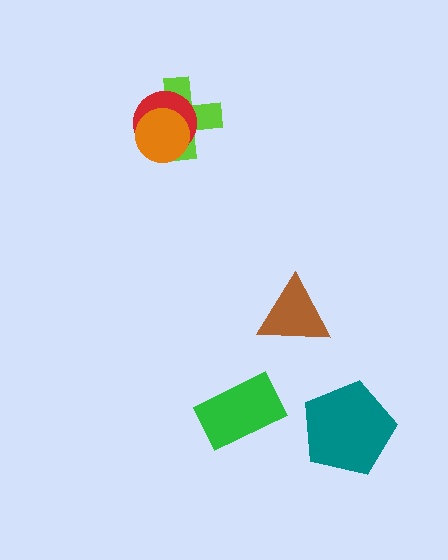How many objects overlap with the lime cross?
2 objects overlap with the lime cross.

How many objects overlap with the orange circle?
2 objects overlap with the orange circle.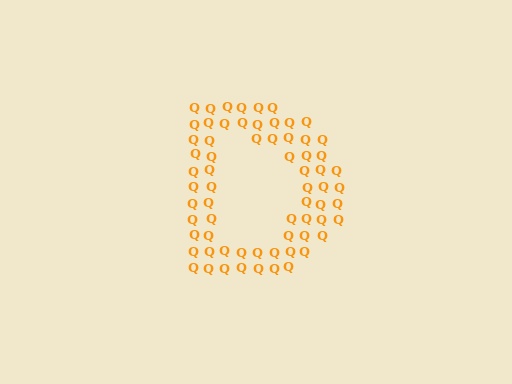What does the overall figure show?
The overall figure shows the letter D.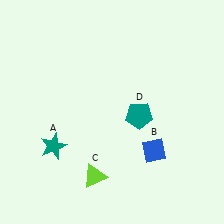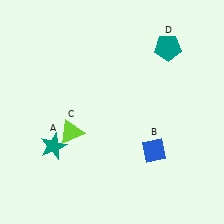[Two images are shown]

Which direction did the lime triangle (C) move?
The lime triangle (C) moved up.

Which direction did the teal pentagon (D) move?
The teal pentagon (D) moved up.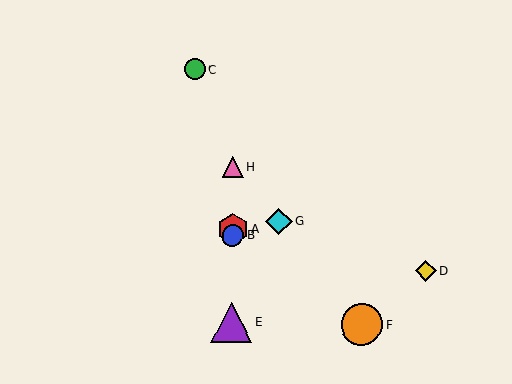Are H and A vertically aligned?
Yes, both are at x≈233.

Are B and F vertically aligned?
No, B is at x≈232 and F is at x≈362.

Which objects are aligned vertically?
Objects A, B, E, H are aligned vertically.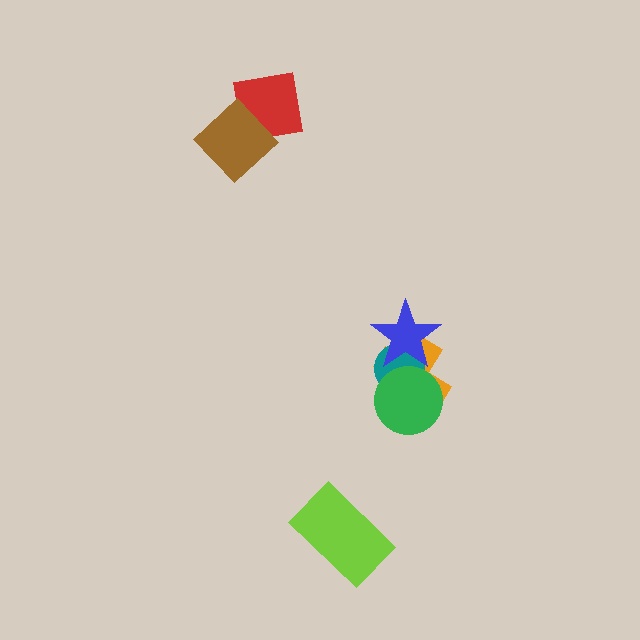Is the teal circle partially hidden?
Yes, it is partially covered by another shape.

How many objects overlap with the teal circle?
3 objects overlap with the teal circle.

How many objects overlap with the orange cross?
3 objects overlap with the orange cross.